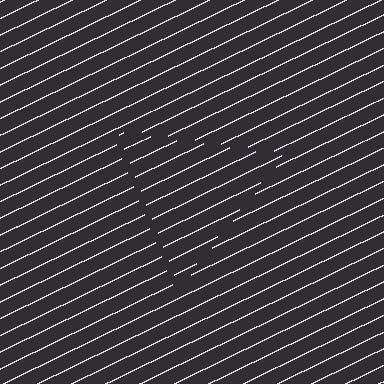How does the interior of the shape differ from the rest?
The interior of the shape contains the same grating, shifted by half a period — the contour is defined by the phase discontinuity where line-ends from the inner and outer gratings abut.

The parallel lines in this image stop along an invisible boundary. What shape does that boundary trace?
An illusory triangle. The interior of the shape contains the same grating, shifted by half a period — the contour is defined by the phase discontinuity where line-ends from the inner and outer gratings abut.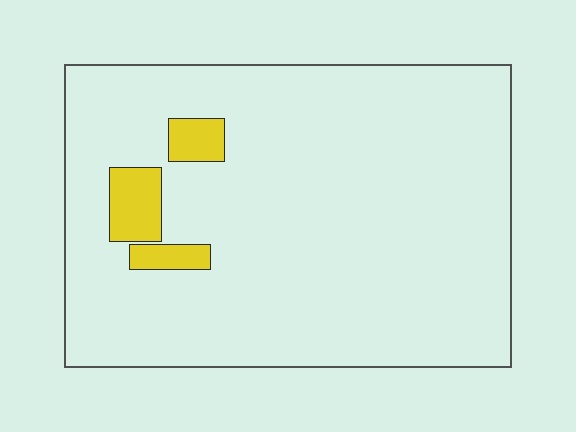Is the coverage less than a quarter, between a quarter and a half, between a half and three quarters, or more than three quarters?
Less than a quarter.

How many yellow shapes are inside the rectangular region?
3.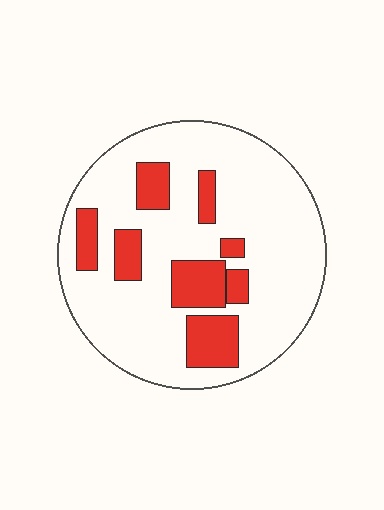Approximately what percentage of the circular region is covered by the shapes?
Approximately 20%.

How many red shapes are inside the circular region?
8.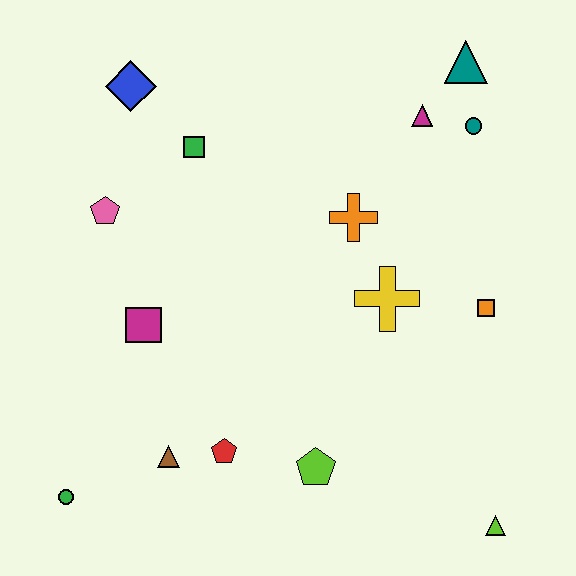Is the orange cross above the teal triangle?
No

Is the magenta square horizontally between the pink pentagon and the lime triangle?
Yes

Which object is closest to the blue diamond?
The green square is closest to the blue diamond.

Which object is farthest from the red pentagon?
The teal triangle is farthest from the red pentagon.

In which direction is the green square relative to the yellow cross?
The green square is to the left of the yellow cross.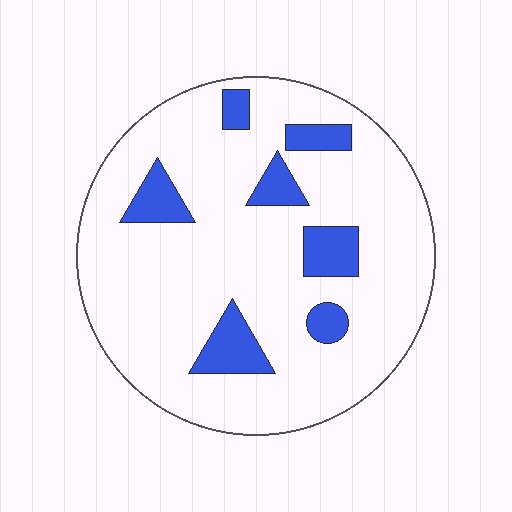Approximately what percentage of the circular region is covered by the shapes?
Approximately 15%.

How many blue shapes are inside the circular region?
7.